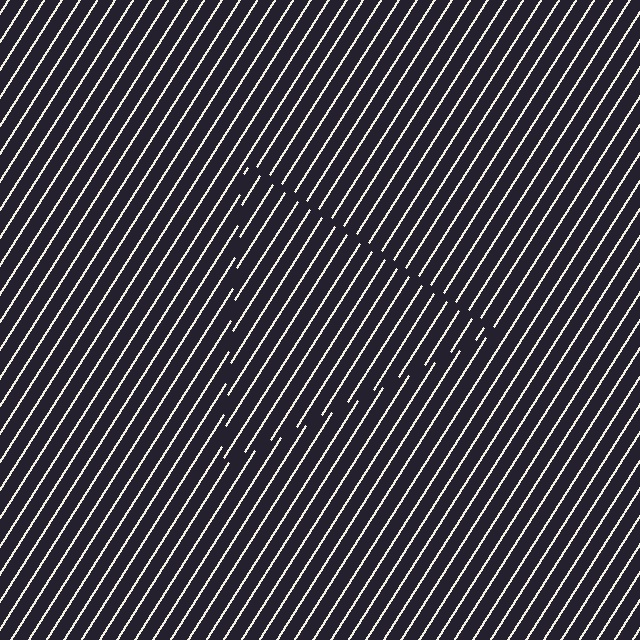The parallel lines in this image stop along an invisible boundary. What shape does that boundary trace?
An illusory triangle. The interior of the shape contains the same grating, shifted by half a period — the contour is defined by the phase discontinuity where line-ends from the inner and outer gratings abut.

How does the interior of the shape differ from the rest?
The interior of the shape contains the same grating, shifted by half a period — the contour is defined by the phase discontinuity where line-ends from the inner and outer gratings abut.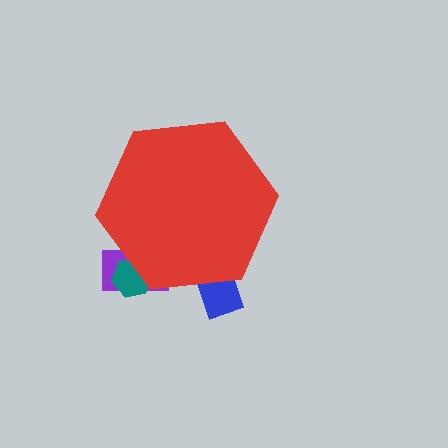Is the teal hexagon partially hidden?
Yes, the teal hexagon is partially hidden behind the red hexagon.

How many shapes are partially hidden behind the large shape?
3 shapes are partially hidden.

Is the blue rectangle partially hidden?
Yes, the blue rectangle is partially hidden behind the red hexagon.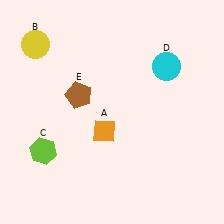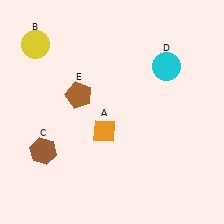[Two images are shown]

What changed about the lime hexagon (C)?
In Image 1, C is lime. In Image 2, it changed to brown.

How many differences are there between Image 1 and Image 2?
There is 1 difference between the two images.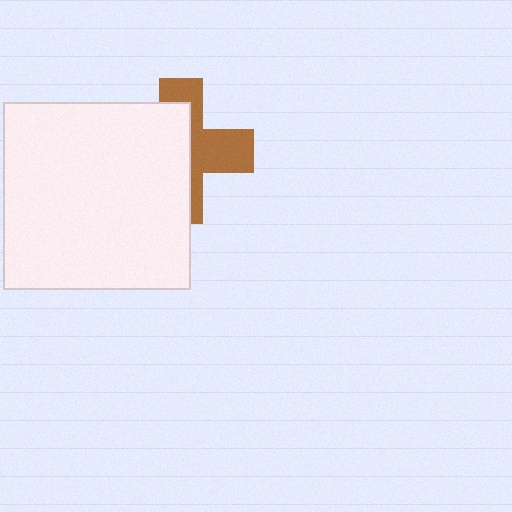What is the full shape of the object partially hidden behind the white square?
The partially hidden object is a brown cross.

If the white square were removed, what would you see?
You would see the complete brown cross.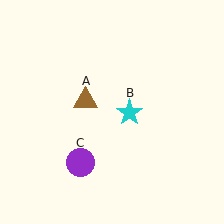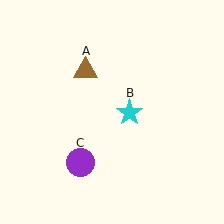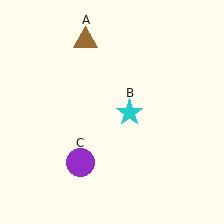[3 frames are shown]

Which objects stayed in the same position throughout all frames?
Cyan star (object B) and purple circle (object C) remained stationary.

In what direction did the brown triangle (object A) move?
The brown triangle (object A) moved up.